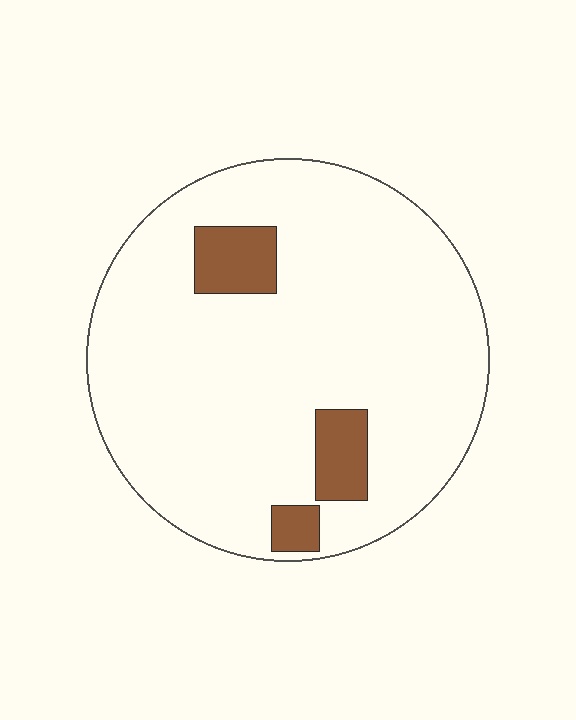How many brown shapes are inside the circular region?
3.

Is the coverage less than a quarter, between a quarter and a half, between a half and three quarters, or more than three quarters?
Less than a quarter.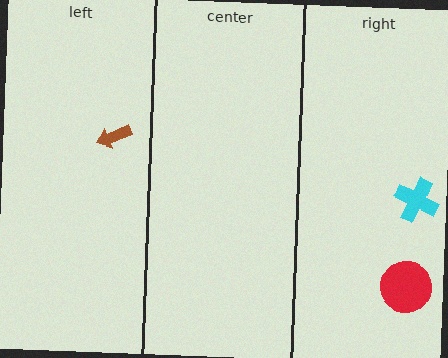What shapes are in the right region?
The cyan cross, the red circle.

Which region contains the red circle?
The right region.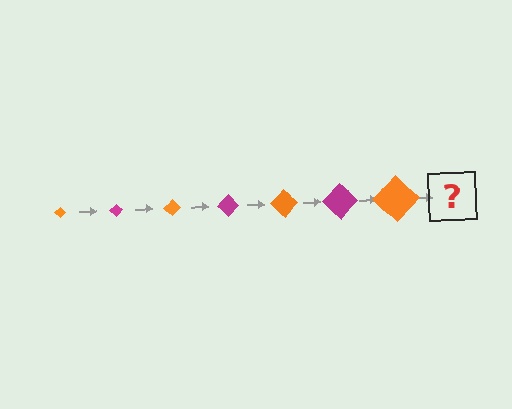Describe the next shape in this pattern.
It should be a magenta diamond, larger than the previous one.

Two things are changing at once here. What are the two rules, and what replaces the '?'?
The two rules are that the diamond grows larger each step and the color cycles through orange and magenta. The '?' should be a magenta diamond, larger than the previous one.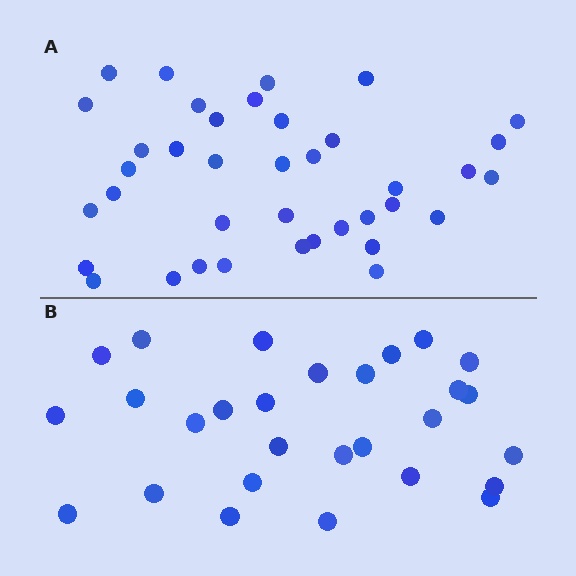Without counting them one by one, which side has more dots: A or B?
Region A (the top region) has more dots.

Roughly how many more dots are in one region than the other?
Region A has roughly 10 or so more dots than region B.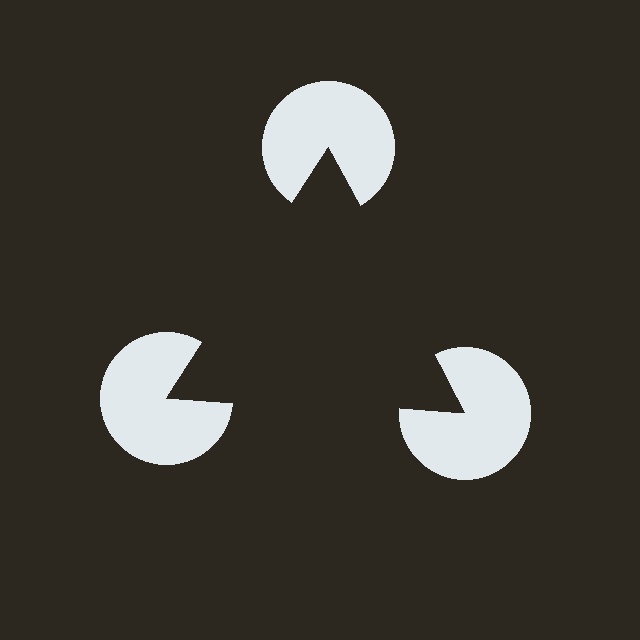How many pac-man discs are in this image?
There are 3 — one at each vertex of the illusory triangle.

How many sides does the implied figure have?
3 sides.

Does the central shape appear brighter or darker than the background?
It typically appears slightly darker than the background, even though no actual brightness change is drawn.